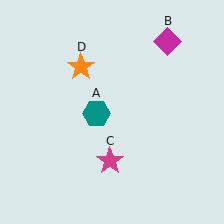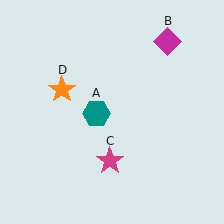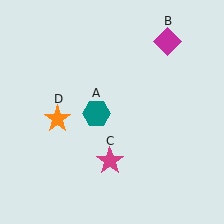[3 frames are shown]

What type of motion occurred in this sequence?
The orange star (object D) rotated counterclockwise around the center of the scene.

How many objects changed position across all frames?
1 object changed position: orange star (object D).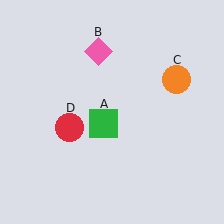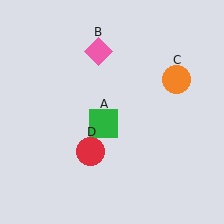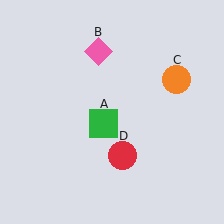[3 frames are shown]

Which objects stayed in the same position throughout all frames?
Green square (object A) and pink diamond (object B) and orange circle (object C) remained stationary.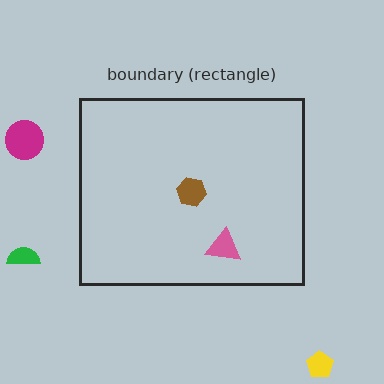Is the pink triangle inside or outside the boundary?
Inside.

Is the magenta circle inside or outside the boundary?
Outside.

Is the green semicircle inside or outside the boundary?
Outside.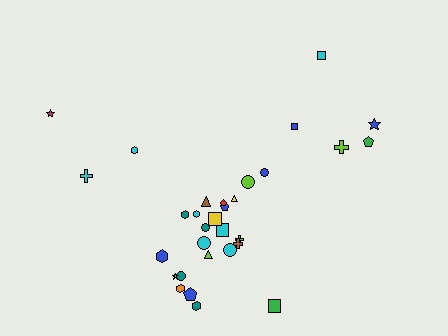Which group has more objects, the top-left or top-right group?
The top-right group.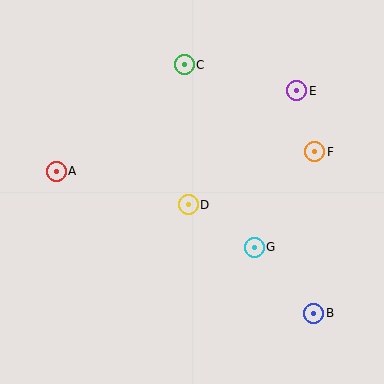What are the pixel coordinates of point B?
Point B is at (314, 313).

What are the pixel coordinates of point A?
Point A is at (56, 172).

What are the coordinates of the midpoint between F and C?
The midpoint between F and C is at (250, 108).